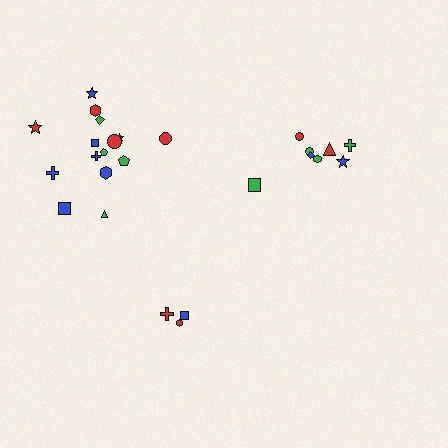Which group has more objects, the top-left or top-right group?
The top-left group.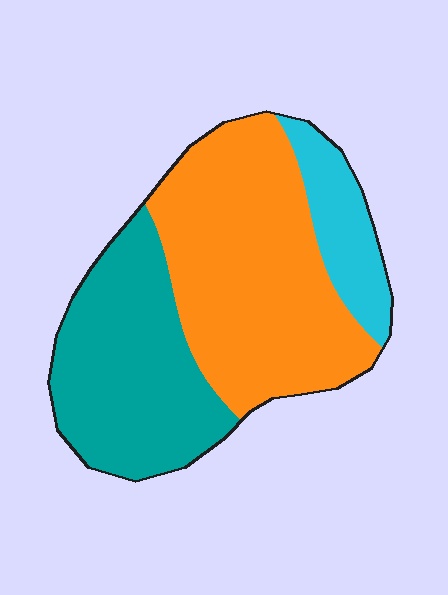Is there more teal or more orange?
Orange.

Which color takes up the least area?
Cyan, at roughly 15%.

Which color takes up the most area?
Orange, at roughly 50%.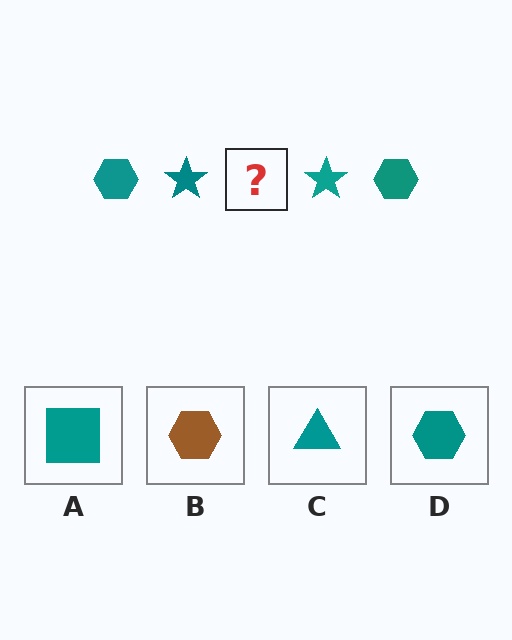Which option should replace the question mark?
Option D.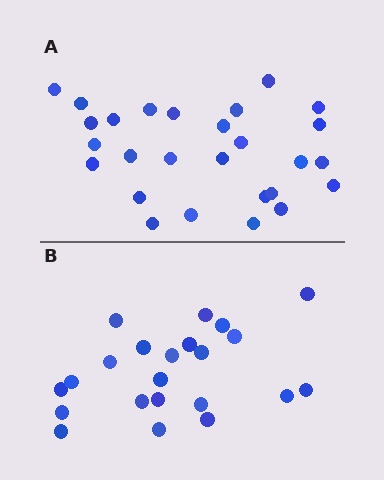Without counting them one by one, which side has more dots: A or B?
Region A (the top region) has more dots.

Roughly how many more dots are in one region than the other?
Region A has about 5 more dots than region B.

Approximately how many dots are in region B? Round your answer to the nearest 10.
About 20 dots. (The exact count is 22, which rounds to 20.)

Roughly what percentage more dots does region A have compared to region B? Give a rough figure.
About 25% more.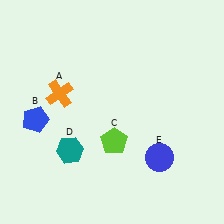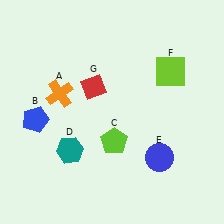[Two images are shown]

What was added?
A lime square (F), a red diamond (G) were added in Image 2.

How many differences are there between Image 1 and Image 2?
There are 2 differences between the two images.